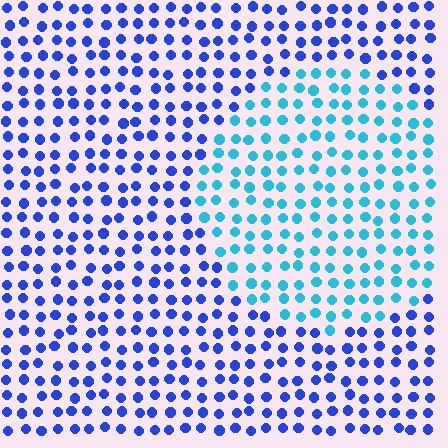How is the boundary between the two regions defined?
The boundary is defined purely by a slight shift in hue (about 41 degrees). Spacing, size, and orientation are identical on both sides.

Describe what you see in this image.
The image is filled with small blue elements in a uniform arrangement. A circle-shaped region is visible where the elements are tinted to a slightly different hue, forming a subtle color boundary.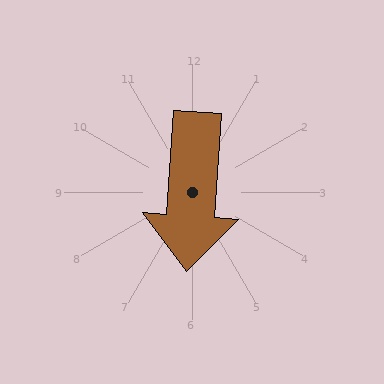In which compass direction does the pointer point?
South.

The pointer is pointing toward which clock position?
Roughly 6 o'clock.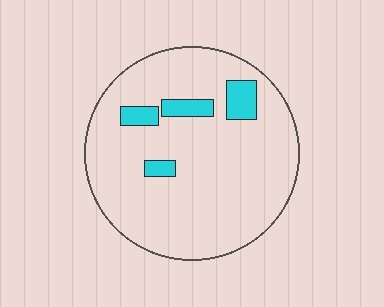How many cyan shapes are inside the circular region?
4.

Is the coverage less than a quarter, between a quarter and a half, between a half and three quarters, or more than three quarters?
Less than a quarter.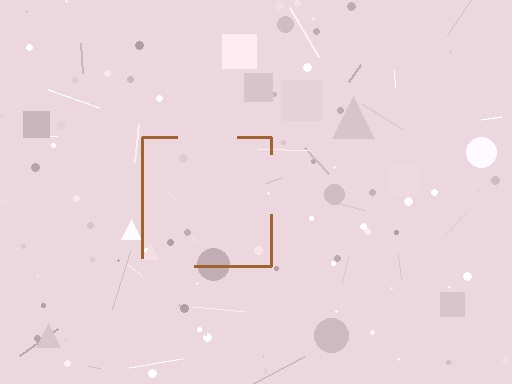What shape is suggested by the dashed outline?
The dashed outline suggests a square.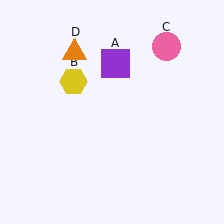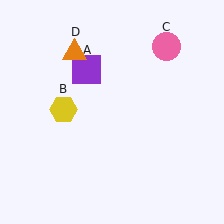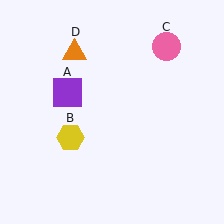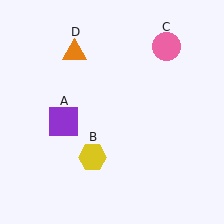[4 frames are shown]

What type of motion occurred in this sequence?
The purple square (object A), yellow hexagon (object B) rotated counterclockwise around the center of the scene.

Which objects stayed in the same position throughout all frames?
Pink circle (object C) and orange triangle (object D) remained stationary.